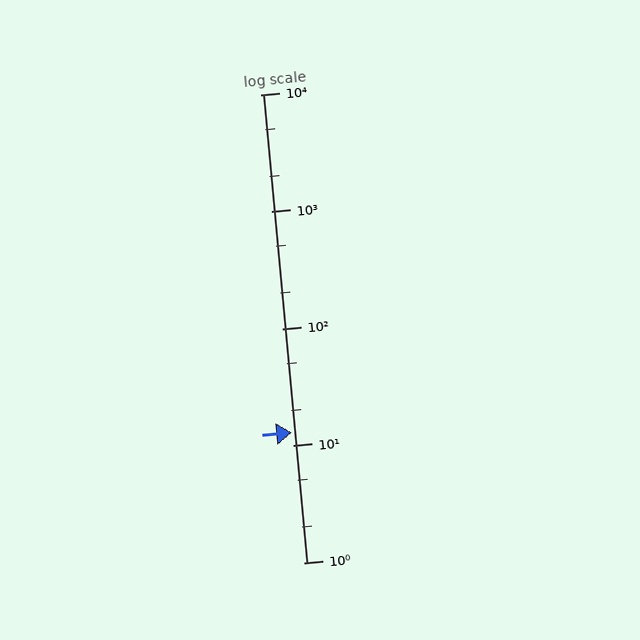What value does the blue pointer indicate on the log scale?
The pointer indicates approximately 13.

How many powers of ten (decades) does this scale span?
The scale spans 4 decades, from 1 to 10000.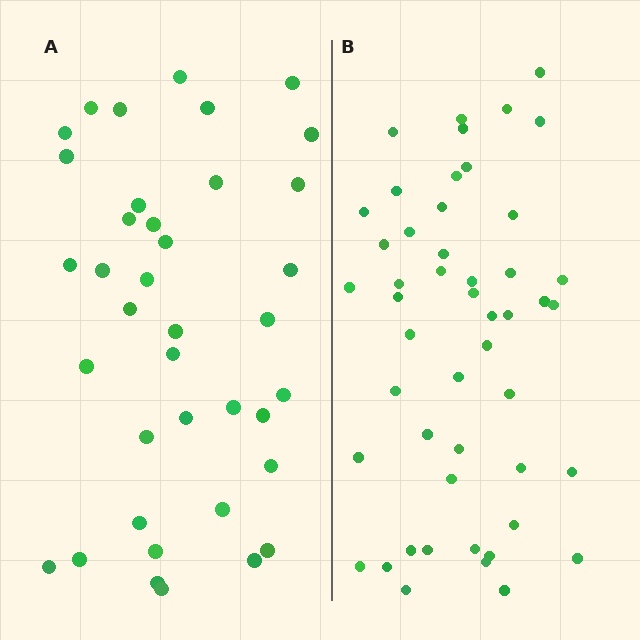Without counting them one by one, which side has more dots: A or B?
Region B (the right region) has more dots.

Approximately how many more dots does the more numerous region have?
Region B has roughly 12 or so more dots than region A.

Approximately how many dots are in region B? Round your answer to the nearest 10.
About 50 dots. (The exact count is 49, which rounds to 50.)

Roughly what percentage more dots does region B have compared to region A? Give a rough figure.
About 30% more.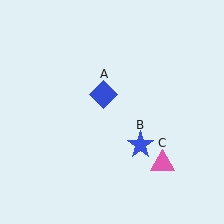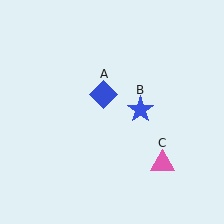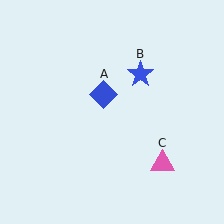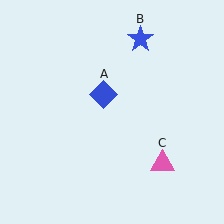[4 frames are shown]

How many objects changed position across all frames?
1 object changed position: blue star (object B).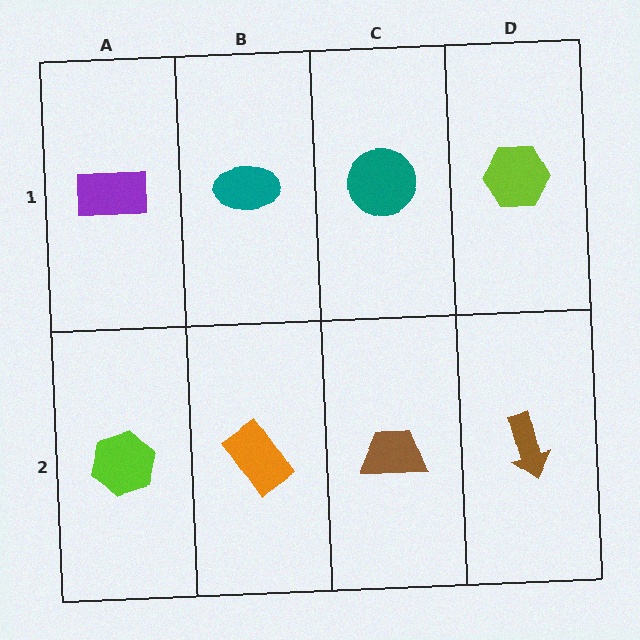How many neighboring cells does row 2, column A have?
2.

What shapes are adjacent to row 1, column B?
An orange rectangle (row 2, column B), a purple rectangle (row 1, column A), a teal circle (row 1, column C).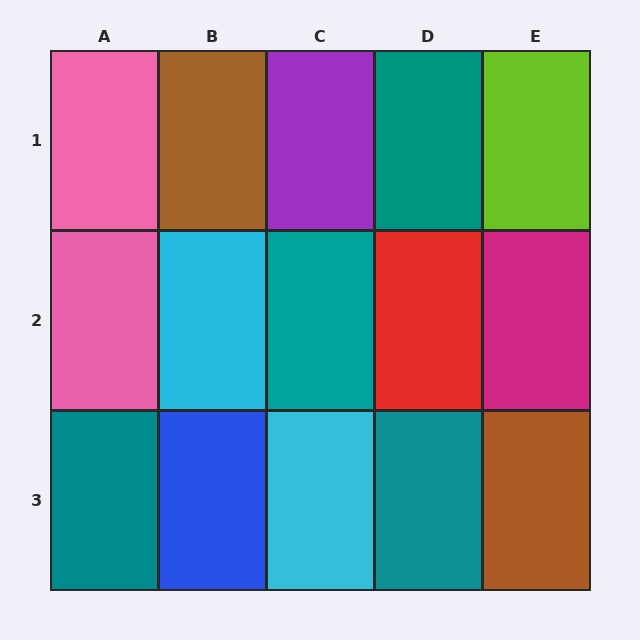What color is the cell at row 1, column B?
Brown.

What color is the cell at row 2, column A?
Pink.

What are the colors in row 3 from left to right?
Teal, blue, cyan, teal, brown.